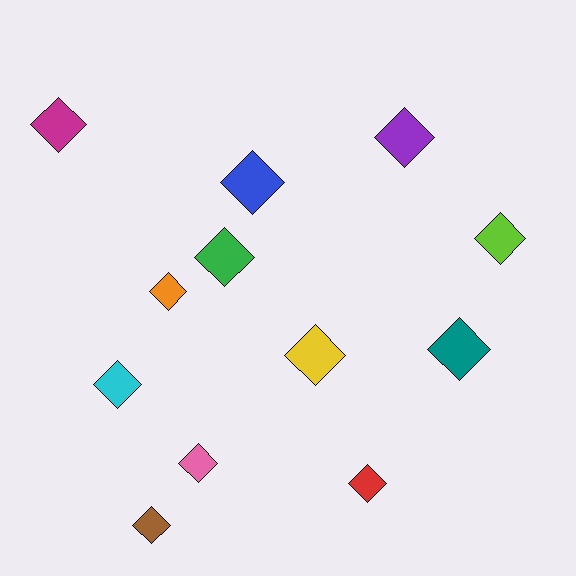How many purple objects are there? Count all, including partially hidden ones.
There is 1 purple object.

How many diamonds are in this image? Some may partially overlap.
There are 12 diamonds.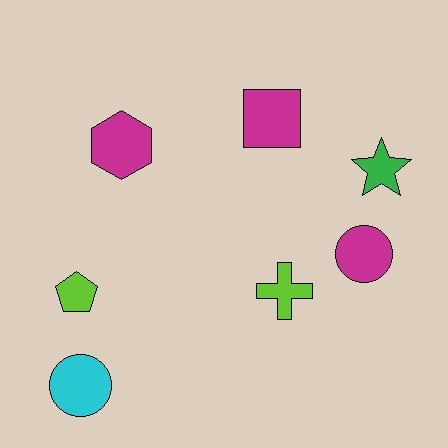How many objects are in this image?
There are 7 objects.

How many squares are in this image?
There is 1 square.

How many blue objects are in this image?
There are no blue objects.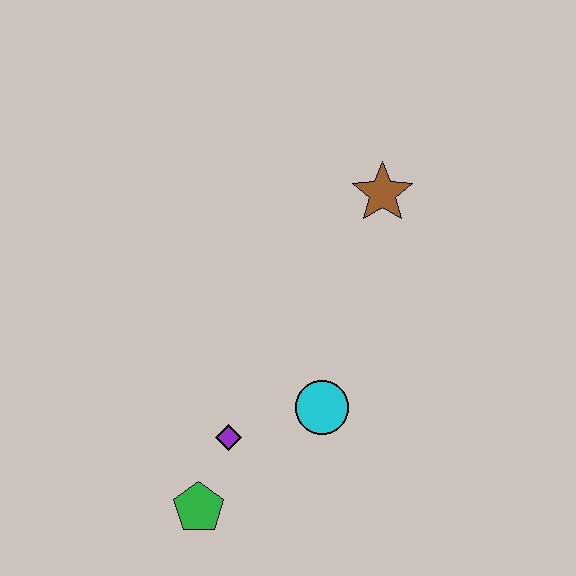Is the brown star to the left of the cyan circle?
No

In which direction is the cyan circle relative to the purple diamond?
The cyan circle is to the right of the purple diamond.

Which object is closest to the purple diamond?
The green pentagon is closest to the purple diamond.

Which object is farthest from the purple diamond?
The brown star is farthest from the purple diamond.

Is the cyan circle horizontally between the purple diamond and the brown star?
Yes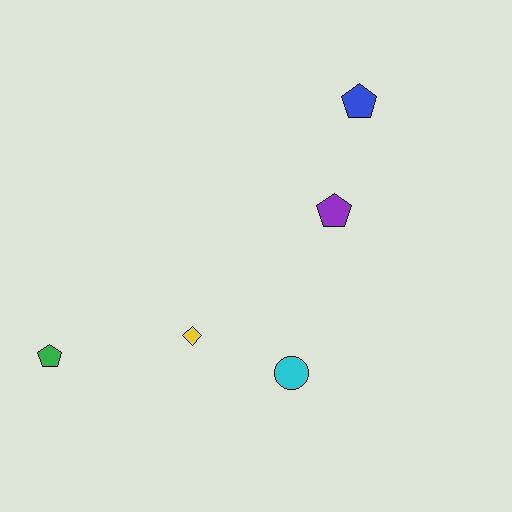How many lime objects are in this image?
There are no lime objects.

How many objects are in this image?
There are 5 objects.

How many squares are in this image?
There are no squares.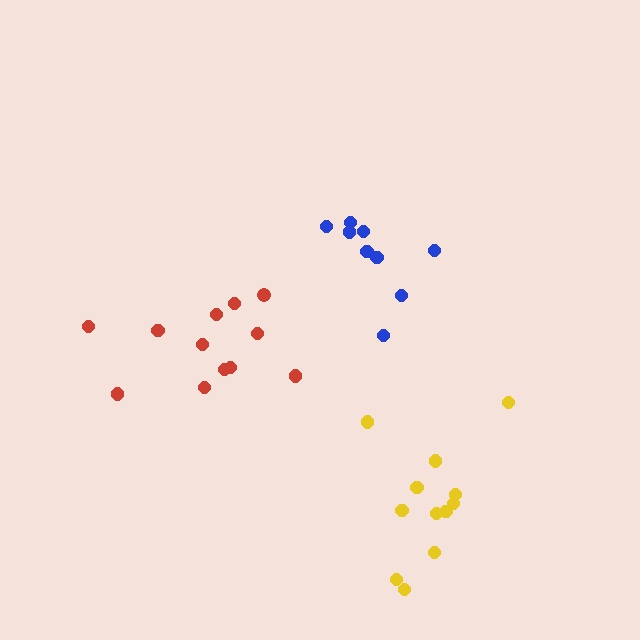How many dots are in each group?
Group 1: 12 dots, Group 2: 9 dots, Group 3: 12 dots (33 total).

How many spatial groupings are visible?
There are 3 spatial groupings.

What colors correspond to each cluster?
The clusters are colored: red, blue, yellow.